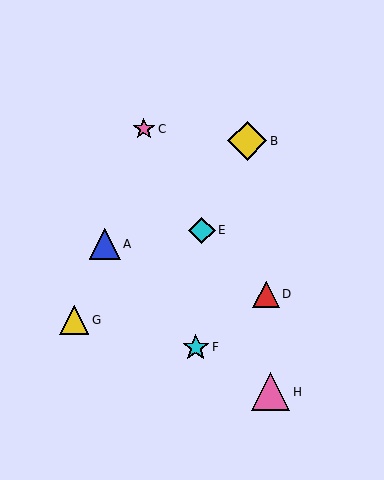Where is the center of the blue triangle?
The center of the blue triangle is at (105, 244).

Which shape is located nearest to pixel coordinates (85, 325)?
The yellow triangle (labeled G) at (74, 320) is nearest to that location.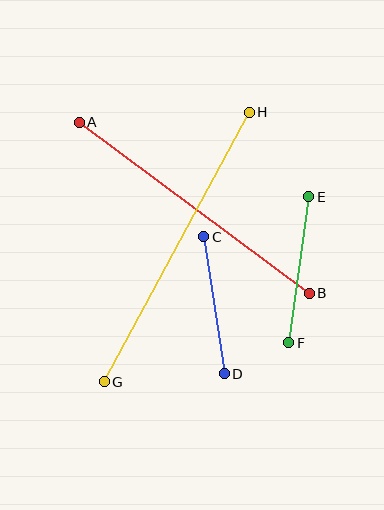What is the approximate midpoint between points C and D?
The midpoint is at approximately (214, 305) pixels.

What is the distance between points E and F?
The distance is approximately 147 pixels.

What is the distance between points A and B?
The distance is approximately 286 pixels.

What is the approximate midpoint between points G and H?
The midpoint is at approximately (177, 247) pixels.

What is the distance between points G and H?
The distance is approximately 306 pixels.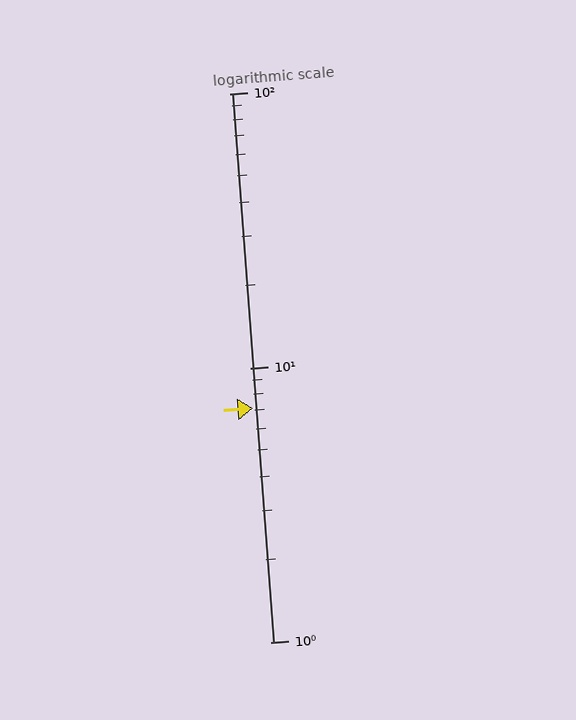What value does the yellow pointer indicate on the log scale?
The pointer indicates approximately 7.1.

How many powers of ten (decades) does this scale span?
The scale spans 2 decades, from 1 to 100.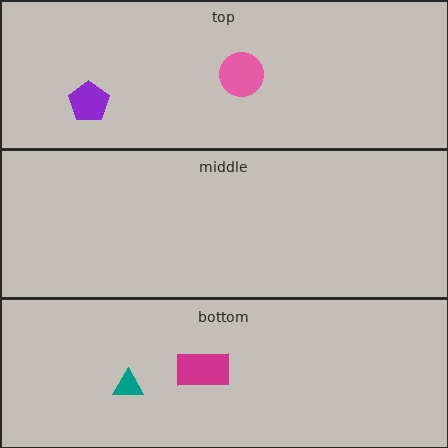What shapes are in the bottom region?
The teal triangle, the magenta rectangle.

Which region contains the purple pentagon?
The top region.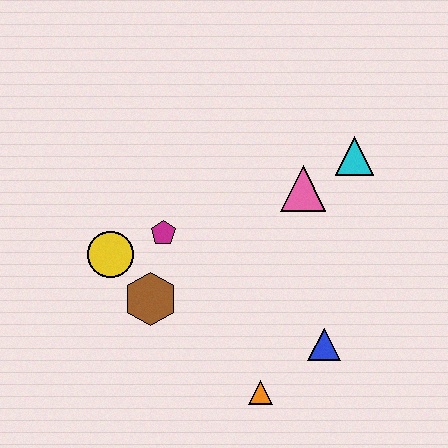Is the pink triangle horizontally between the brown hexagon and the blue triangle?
Yes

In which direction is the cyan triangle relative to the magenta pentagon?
The cyan triangle is to the right of the magenta pentagon.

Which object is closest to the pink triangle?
The cyan triangle is closest to the pink triangle.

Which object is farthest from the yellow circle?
The cyan triangle is farthest from the yellow circle.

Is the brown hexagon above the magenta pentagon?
No